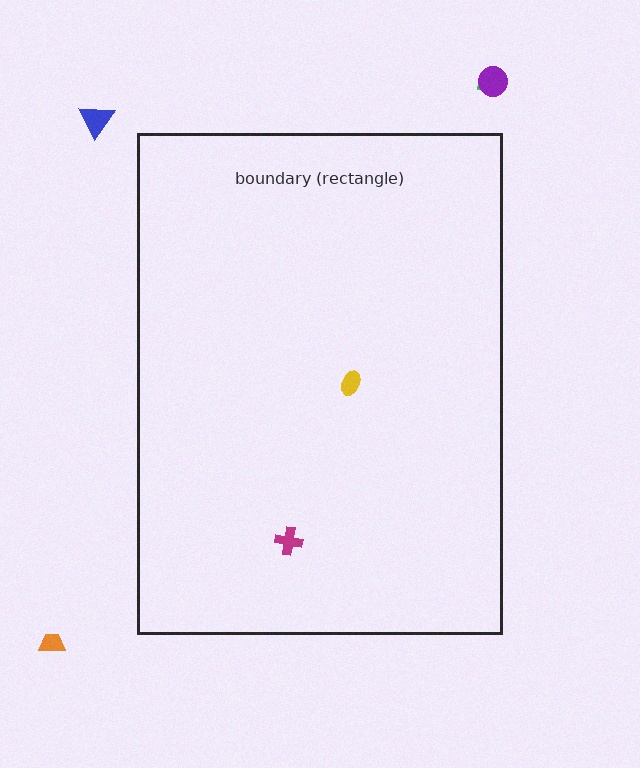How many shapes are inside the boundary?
2 inside, 4 outside.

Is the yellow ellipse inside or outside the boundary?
Inside.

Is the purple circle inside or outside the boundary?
Outside.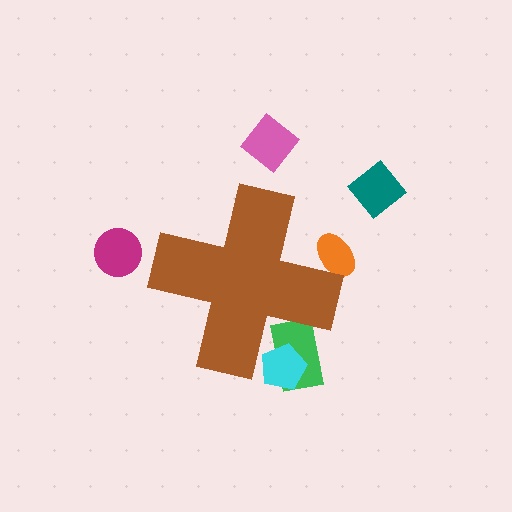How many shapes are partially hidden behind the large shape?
3 shapes are partially hidden.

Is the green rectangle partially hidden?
Yes, the green rectangle is partially hidden behind the brown cross.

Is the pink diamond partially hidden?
No, the pink diamond is fully visible.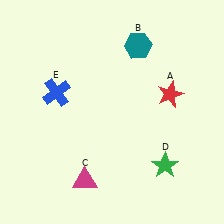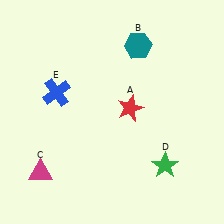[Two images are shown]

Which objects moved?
The objects that moved are: the red star (A), the magenta triangle (C).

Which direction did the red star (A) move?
The red star (A) moved left.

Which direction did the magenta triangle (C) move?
The magenta triangle (C) moved left.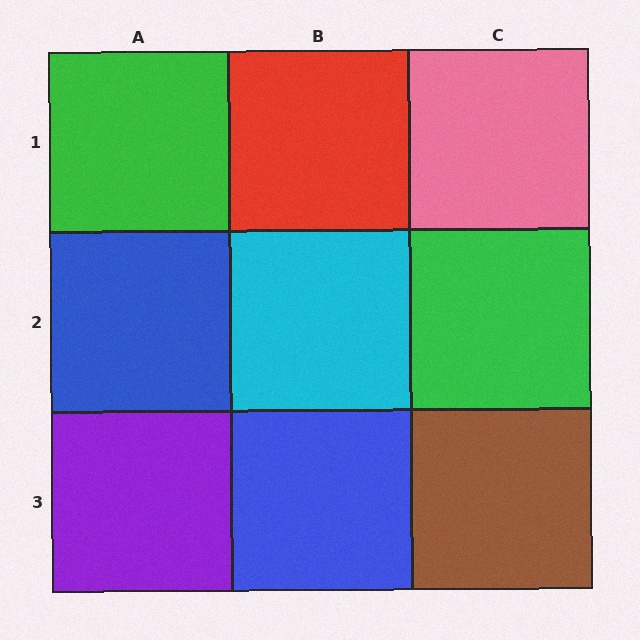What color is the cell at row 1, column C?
Pink.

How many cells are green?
2 cells are green.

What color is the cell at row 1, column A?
Green.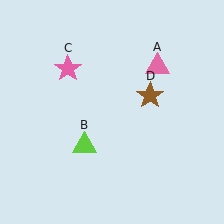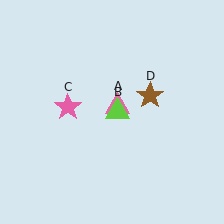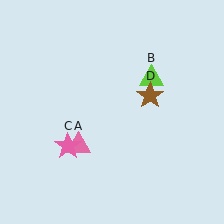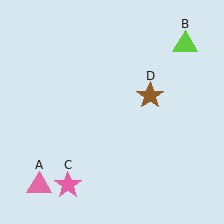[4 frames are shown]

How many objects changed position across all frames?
3 objects changed position: pink triangle (object A), lime triangle (object B), pink star (object C).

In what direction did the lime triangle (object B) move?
The lime triangle (object B) moved up and to the right.